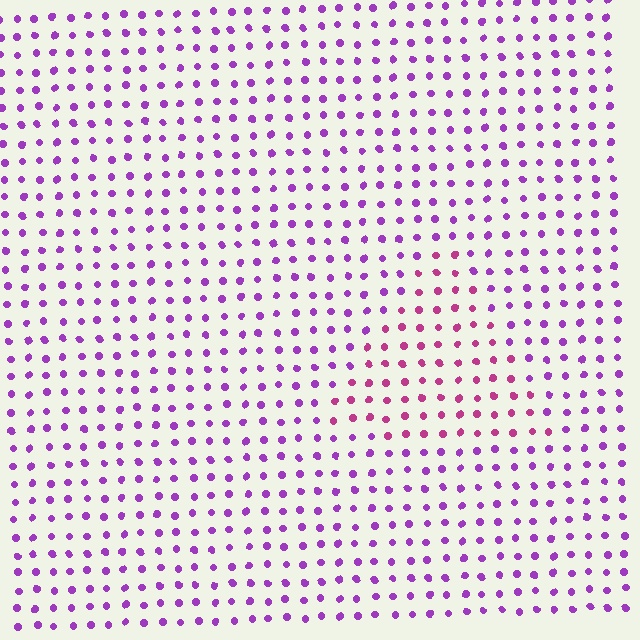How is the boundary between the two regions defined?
The boundary is defined purely by a slight shift in hue (about 36 degrees). Spacing, size, and orientation are identical on both sides.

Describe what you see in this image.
The image is filled with small purple elements in a uniform arrangement. A triangle-shaped region is visible where the elements are tinted to a slightly different hue, forming a subtle color boundary.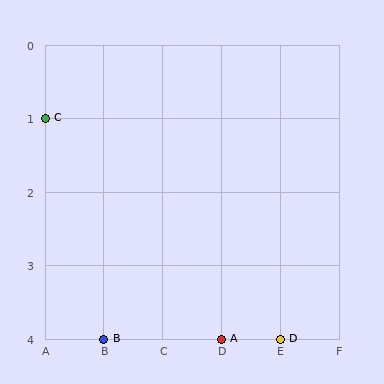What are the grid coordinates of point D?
Point D is at grid coordinates (E, 4).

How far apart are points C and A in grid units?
Points C and A are 3 columns and 3 rows apart (about 4.2 grid units diagonally).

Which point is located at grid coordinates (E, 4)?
Point D is at (E, 4).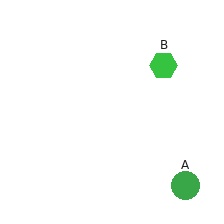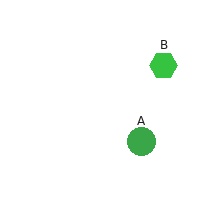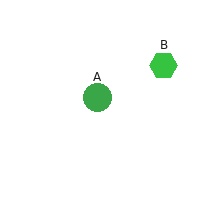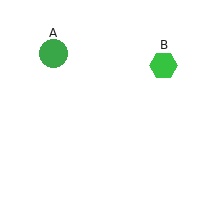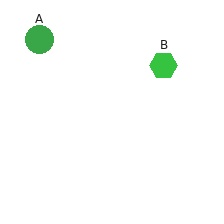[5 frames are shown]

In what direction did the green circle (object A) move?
The green circle (object A) moved up and to the left.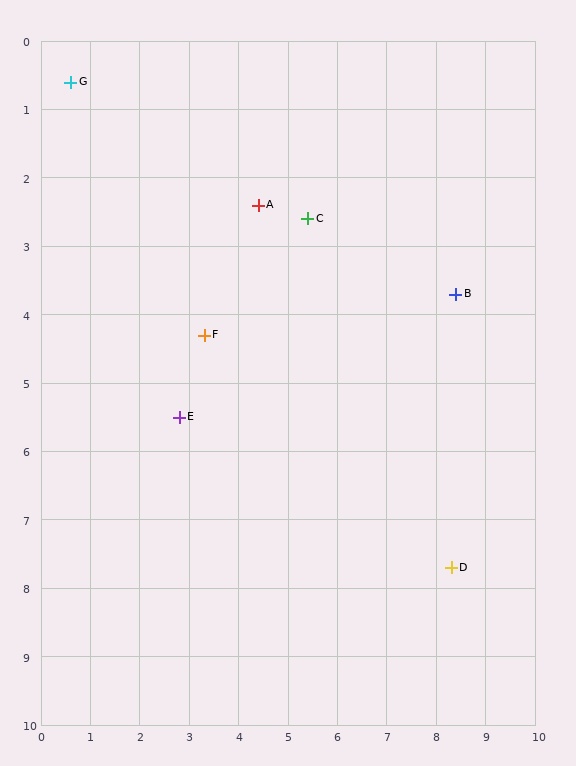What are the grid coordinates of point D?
Point D is at approximately (8.3, 7.7).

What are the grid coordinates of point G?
Point G is at approximately (0.6, 0.6).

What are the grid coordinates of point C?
Point C is at approximately (5.4, 2.6).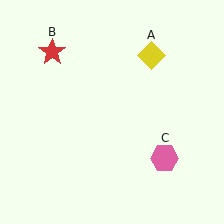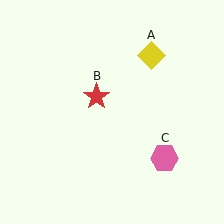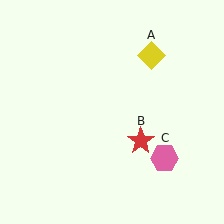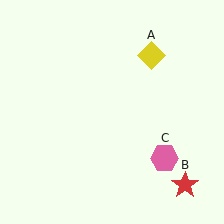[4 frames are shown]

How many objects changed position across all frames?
1 object changed position: red star (object B).